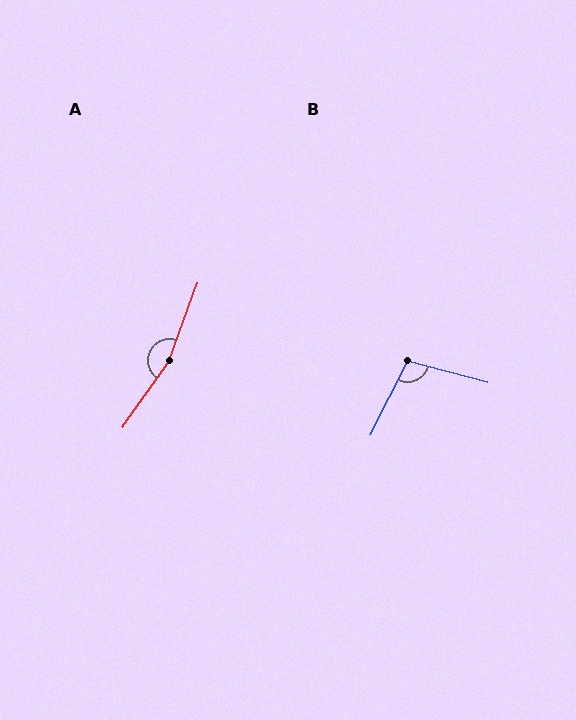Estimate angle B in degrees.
Approximately 102 degrees.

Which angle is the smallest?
B, at approximately 102 degrees.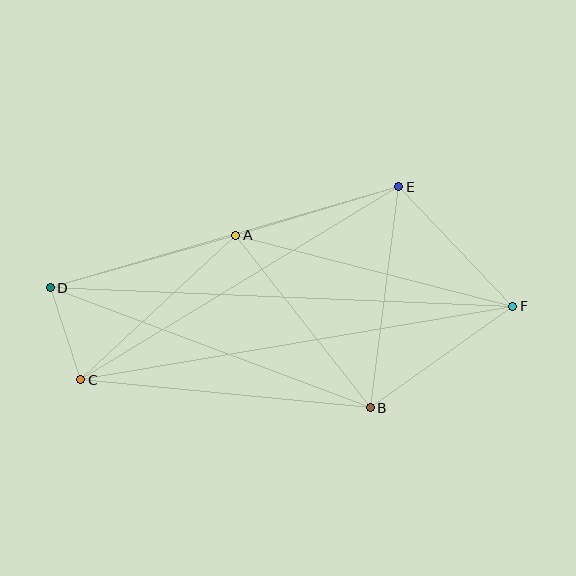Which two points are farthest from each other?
Points D and F are farthest from each other.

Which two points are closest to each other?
Points C and D are closest to each other.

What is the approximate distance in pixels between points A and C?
The distance between A and C is approximately 212 pixels.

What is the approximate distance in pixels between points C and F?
The distance between C and F is approximately 438 pixels.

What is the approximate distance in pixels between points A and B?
The distance between A and B is approximately 219 pixels.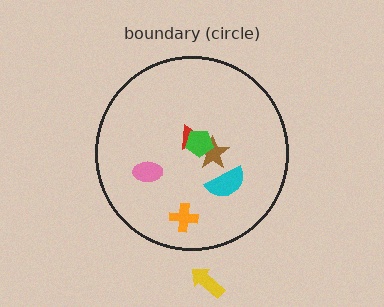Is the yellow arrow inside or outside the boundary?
Outside.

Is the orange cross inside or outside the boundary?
Inside.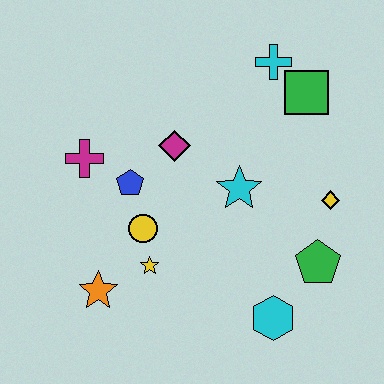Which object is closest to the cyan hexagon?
The green pentagon is closest to the cyan hexagon.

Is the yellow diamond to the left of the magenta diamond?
No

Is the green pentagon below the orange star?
No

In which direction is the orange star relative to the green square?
The orange star is to the left of the green square.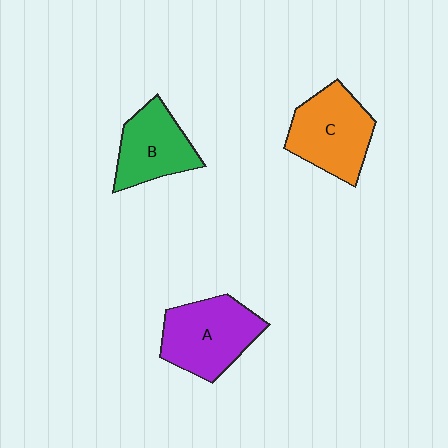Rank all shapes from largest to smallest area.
From largest to smallest: A (purple), C (orange), B (green).